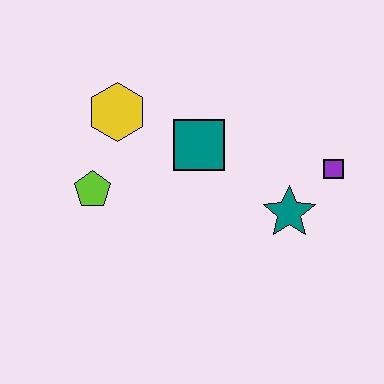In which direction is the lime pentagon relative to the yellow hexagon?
The lime pentagon is below the yellow hexagon.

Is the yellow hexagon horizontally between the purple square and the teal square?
No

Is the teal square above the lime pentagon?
Yes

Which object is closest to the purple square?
The teal star is closest to the purple square.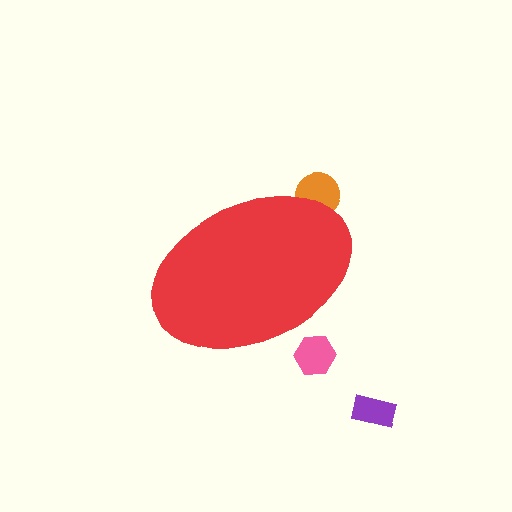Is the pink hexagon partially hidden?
Yes, the pink hexagon is partially hidden behind the red ellipse.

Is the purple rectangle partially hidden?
No, the purple rectangle is fully visible.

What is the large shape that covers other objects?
A red ellipse.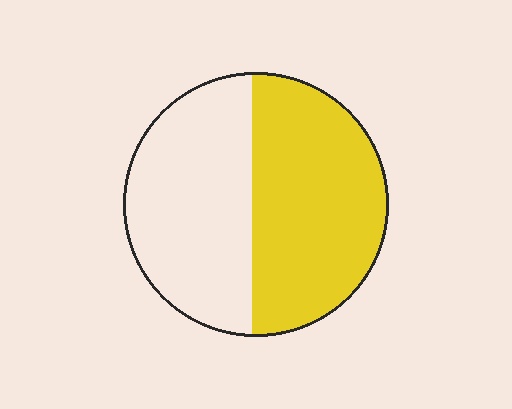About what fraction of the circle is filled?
About one half (1/2).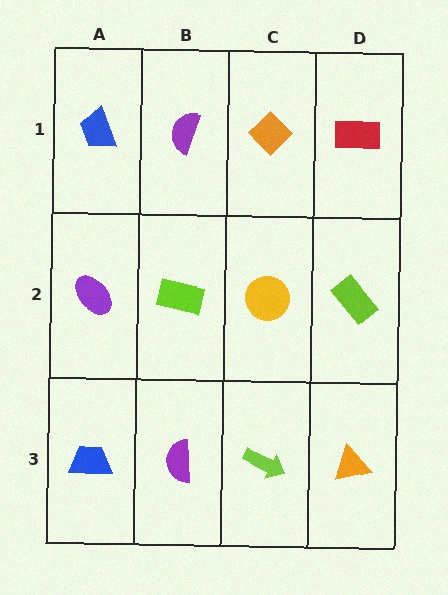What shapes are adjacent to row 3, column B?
A lime rectangle (row 2, column B), a blue trapezoid (row 3, column A), a lime arrow (row 3, column C).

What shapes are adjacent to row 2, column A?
A blue trapezoid (row 1, column A), a blue trapezoid (row 3, column A), a lime rectangle (row 2, column B).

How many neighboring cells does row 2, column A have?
3.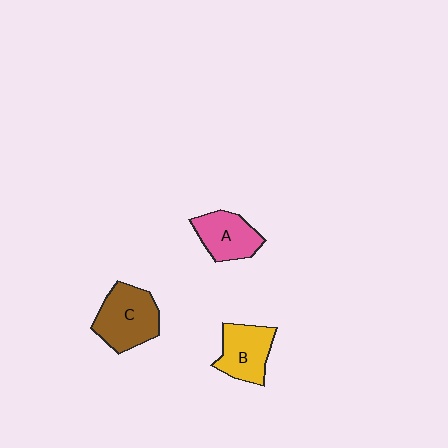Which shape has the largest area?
Shape C (brown).